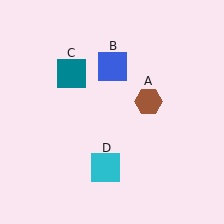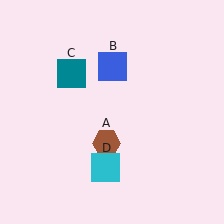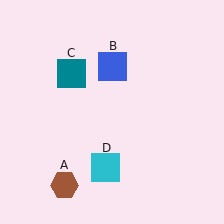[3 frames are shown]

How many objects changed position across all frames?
1 object changed position: brown hexagon (object A).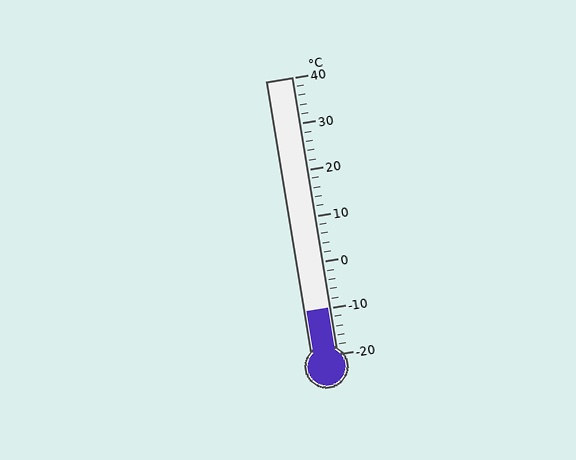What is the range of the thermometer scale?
The thermometer scale ranges from -20°C to 40°C.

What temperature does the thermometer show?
The thermometer shows approximately -10°C.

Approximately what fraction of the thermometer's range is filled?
The thermometer is filled to approximately 15% of its range.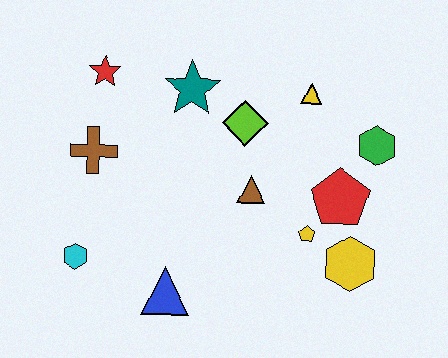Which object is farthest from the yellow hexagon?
The red star is farthest from the yellow hexagon.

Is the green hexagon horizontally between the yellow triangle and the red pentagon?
No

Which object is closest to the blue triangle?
The cyan hexagon is closest to the blue triangle.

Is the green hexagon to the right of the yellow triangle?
Yes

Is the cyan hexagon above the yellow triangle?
No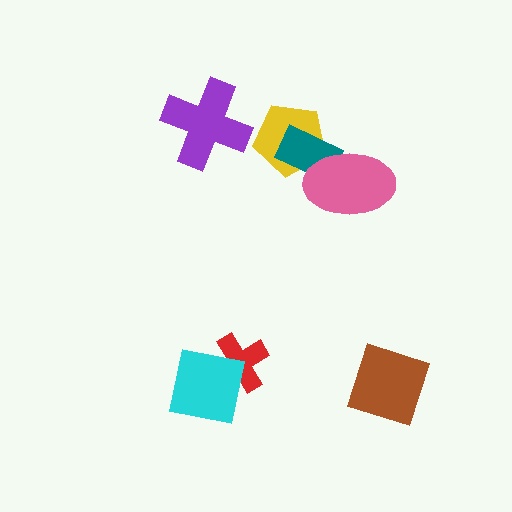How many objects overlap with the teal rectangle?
2 objects overlap with the teal rectangle.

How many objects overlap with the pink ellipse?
2 objects overlap with the pink ellipse.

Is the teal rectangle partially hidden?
Yes, it is partially covered by another shape.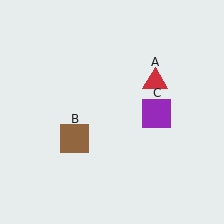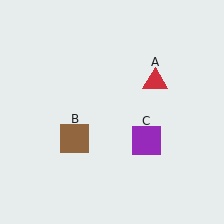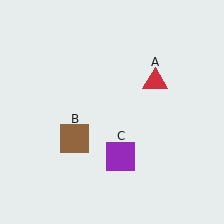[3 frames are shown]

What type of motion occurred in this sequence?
The purple square (object C) rotated clockwise around the center of the scene.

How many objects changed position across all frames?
1 object changed position: purple square (object C).